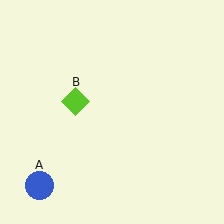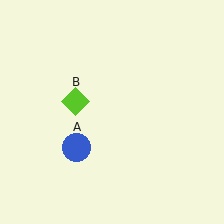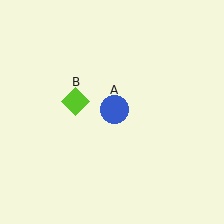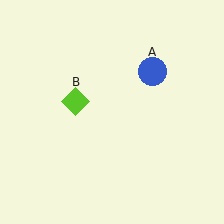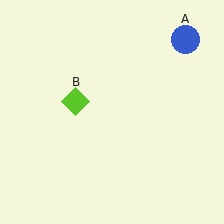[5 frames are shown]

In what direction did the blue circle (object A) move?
The blue circle (object A) moved up and to the right.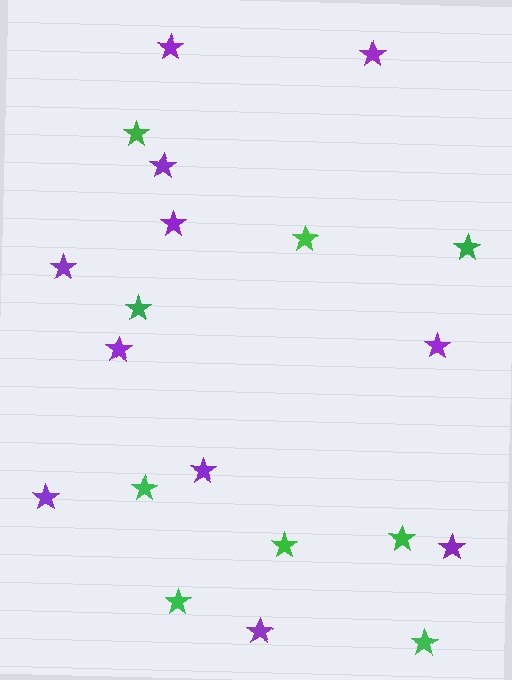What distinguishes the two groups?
There are 2 groups: one group of purple stars (11) and one group of green stars (9).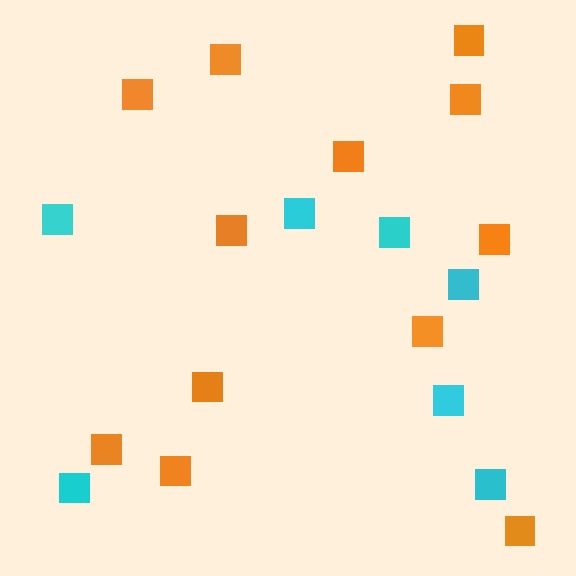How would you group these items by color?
There are 2 groups: one group of cyan squares (7) and one group of orange squares (12).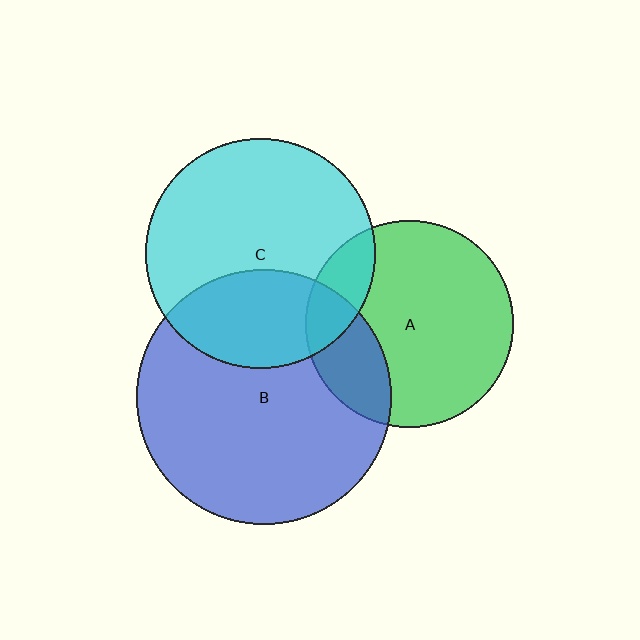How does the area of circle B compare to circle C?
Approximately 1.2 times.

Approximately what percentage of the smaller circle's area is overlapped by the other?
Approximately 35%.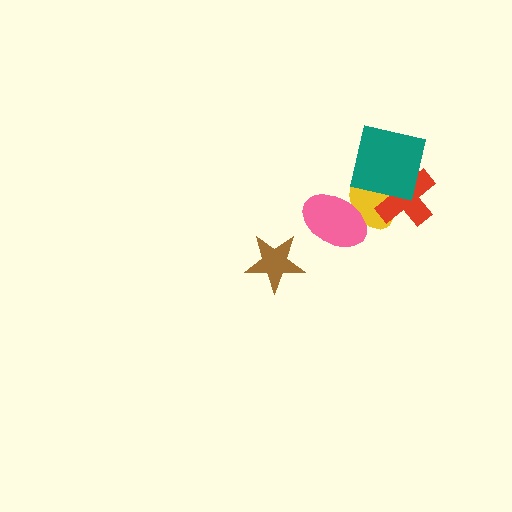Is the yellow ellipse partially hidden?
Yes, it is partially covered by another shape.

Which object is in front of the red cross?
The teal square is in front of the red cross.